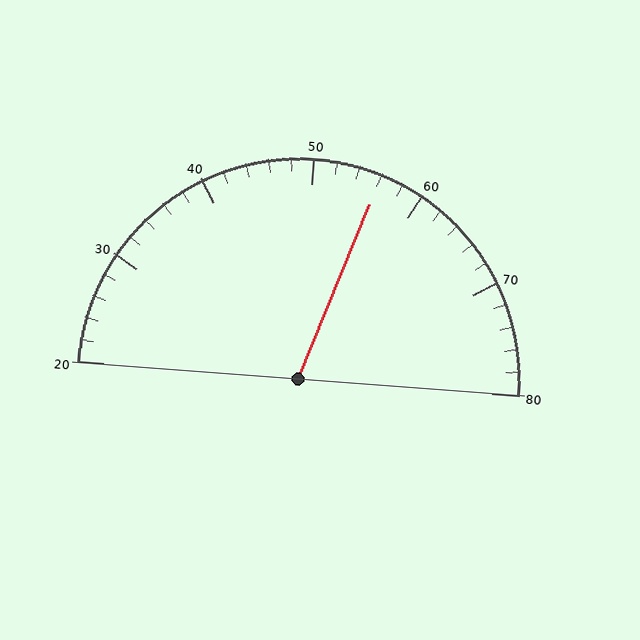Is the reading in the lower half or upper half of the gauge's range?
The reading is in the upper half of the range (20 to 80).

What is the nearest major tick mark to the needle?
The nearest major tick mark is 60.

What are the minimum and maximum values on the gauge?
The gauge ranges from 20 to 80.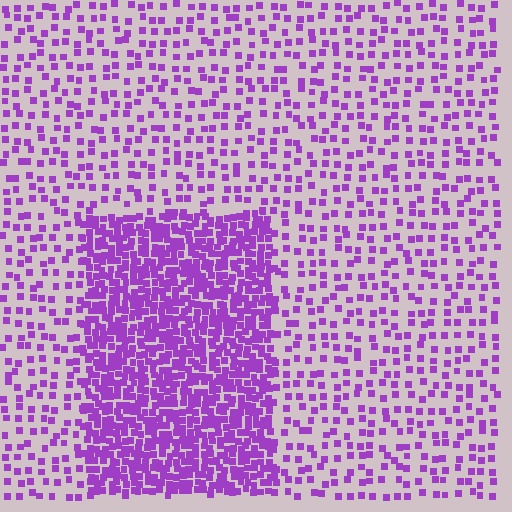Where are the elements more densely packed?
The elements are more densely packed inside the rectangle boundary.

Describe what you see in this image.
The image contains small purple elements arranged at two different densities. A rectangle-shaped region is visible where the elements are more densely packed than the surrounding area.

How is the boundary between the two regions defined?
The boundary is defined by a change in element density (approximately 2.9x ratio). All elements are the same color, size, and shape.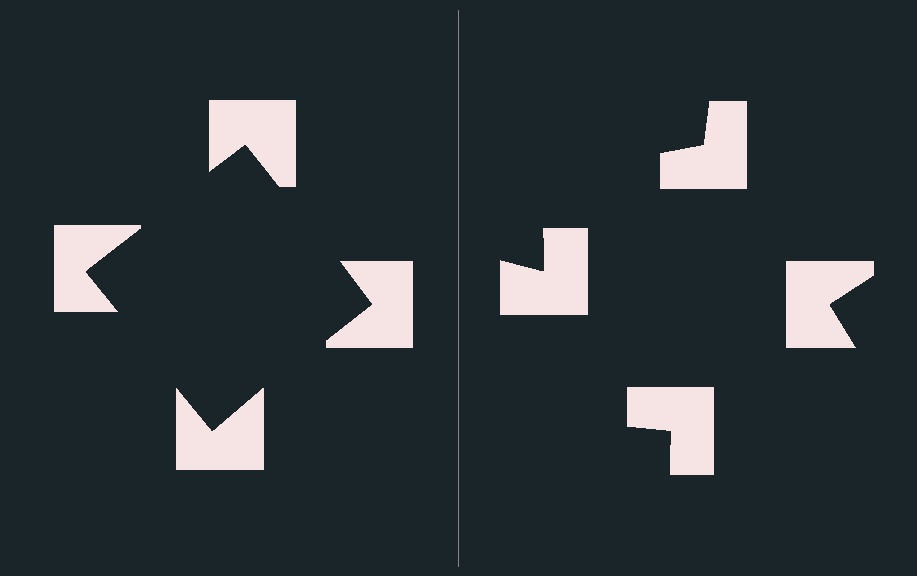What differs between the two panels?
The notched squares are positioned identically on both sides; only the wedge orientations differ. On the left they align to a square; on the right they are misaligned.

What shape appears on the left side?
An illusory square.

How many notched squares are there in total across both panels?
8 — 4 on each side.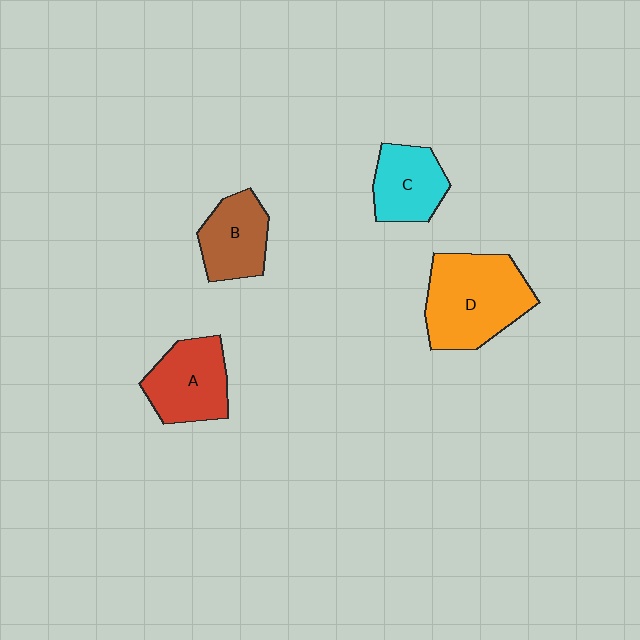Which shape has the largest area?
Shape D (orange).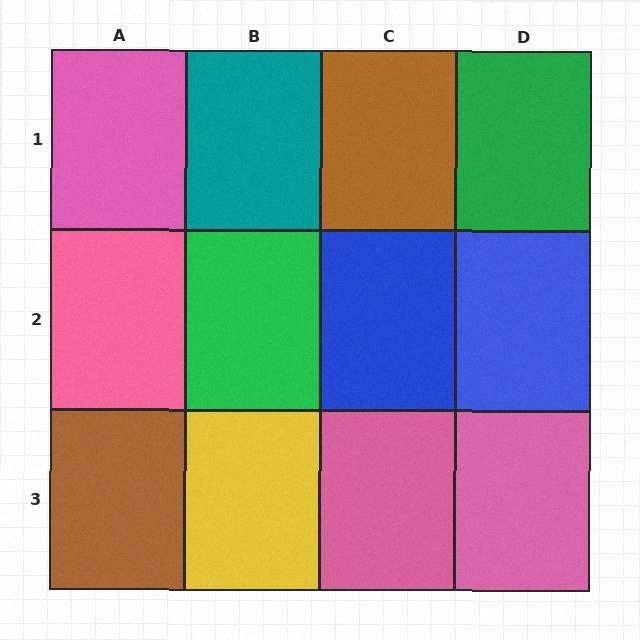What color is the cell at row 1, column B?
Teal.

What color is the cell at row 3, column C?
Pink.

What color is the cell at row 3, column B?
Yellow.